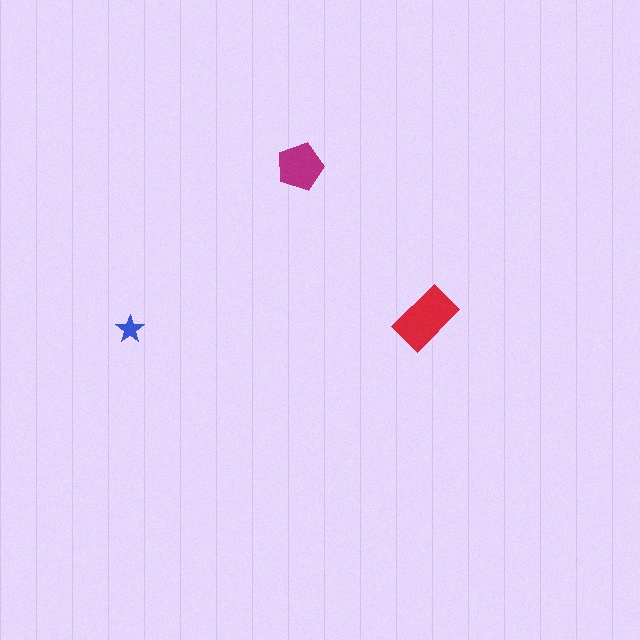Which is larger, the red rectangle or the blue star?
The red rectangle.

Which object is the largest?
The red rectangle.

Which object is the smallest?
The blue star.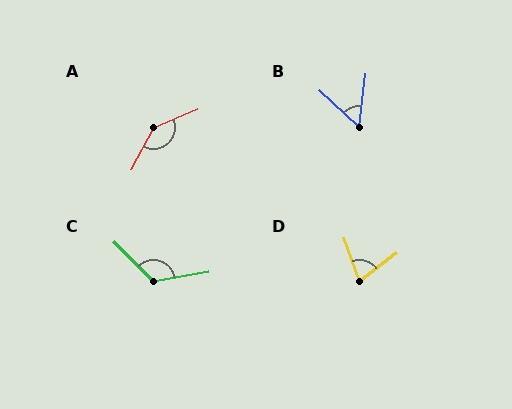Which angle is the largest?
A, at approximately 141 degrees.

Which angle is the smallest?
B, at approximately 54 degrees.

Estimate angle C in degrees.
Approximately 124 degrees.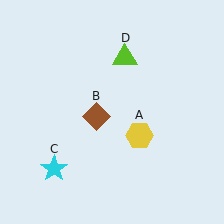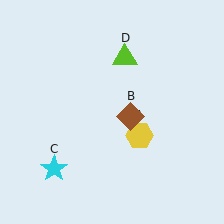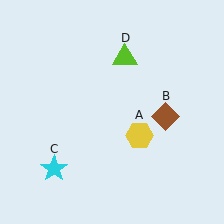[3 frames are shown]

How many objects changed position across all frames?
1 object changed position: brown diamond (object B).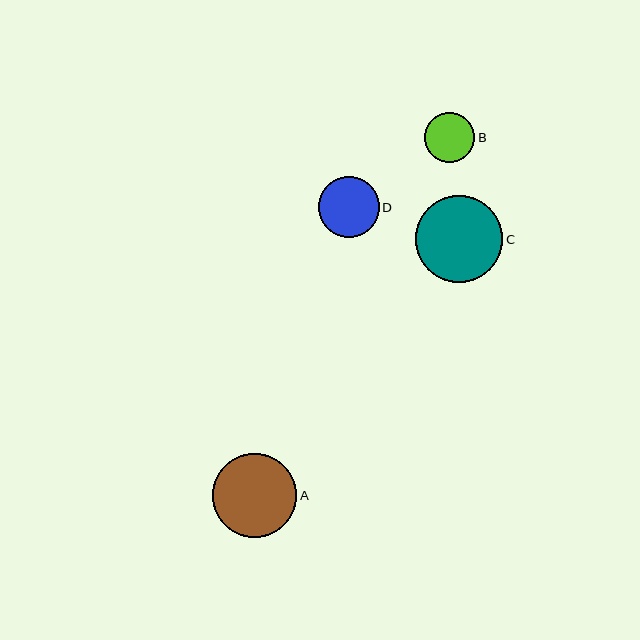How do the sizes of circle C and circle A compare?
Circle C and circle A are approximately the same size.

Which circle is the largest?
Circle C is the largest with a size of approximately 88 pixels.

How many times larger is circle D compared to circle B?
Circle D is approximately 1.2 times the size of circle B.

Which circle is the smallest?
Circle B is the smallest with a size of approximately 50 pixels.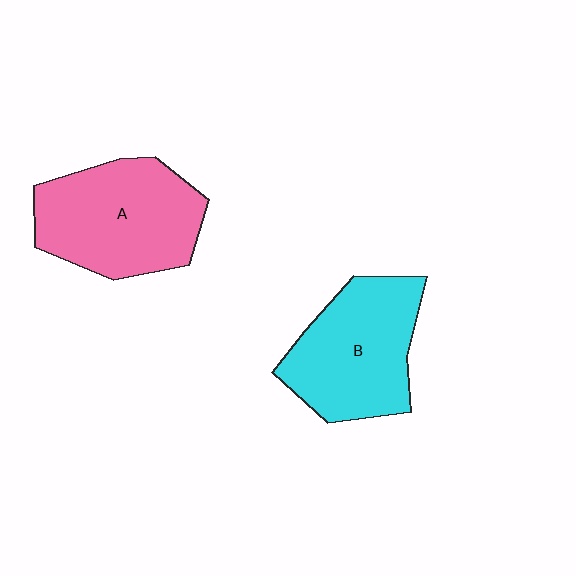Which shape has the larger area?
Shape A (pink).